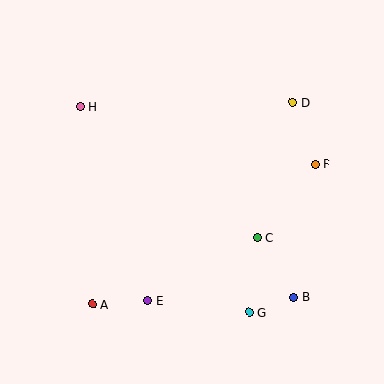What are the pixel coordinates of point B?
Point B is at (294, 297).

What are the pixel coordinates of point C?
Point C is at (257, 237).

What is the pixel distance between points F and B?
The distance between F and B is 134 pixels.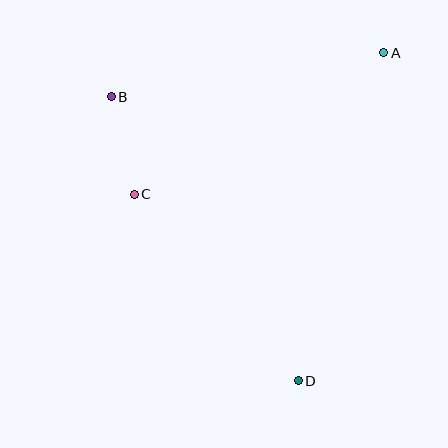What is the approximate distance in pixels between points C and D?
The distance between C and D is approximately 248 pixels.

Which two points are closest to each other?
Points B and C are closest to each other.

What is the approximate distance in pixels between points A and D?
The distance between A and D is approximately 339 pixels.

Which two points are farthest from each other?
Points B and D are farthest from each other.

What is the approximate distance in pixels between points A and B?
The distance between A and B is approximately 276 pixels.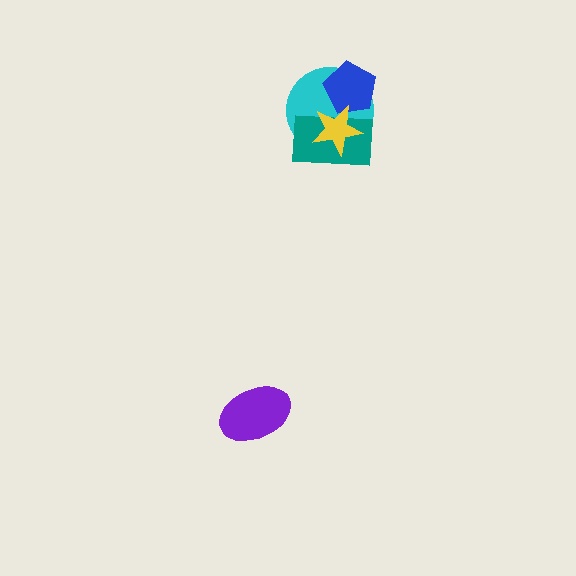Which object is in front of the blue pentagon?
The yellow star is in front of the blue pentagon.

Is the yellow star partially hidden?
No, no other shape covers it.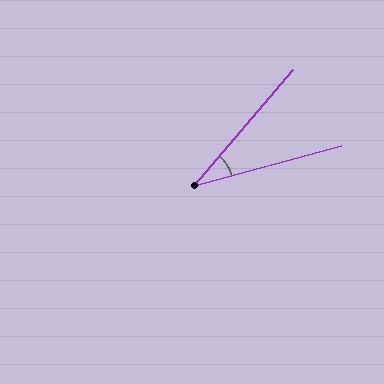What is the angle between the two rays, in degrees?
Approximately 35 degrees.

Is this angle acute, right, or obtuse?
It is acute.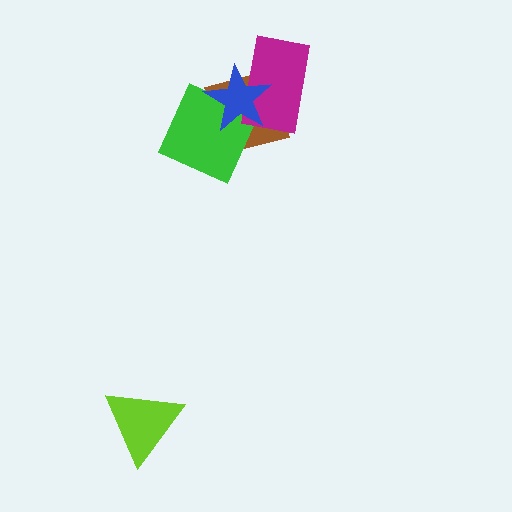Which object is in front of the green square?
The blue star is in front of the green square.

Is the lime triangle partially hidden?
No, no other shape covers it.